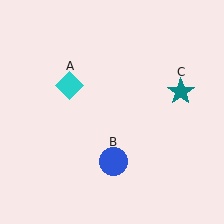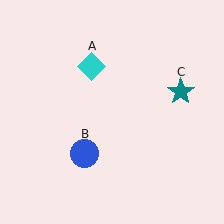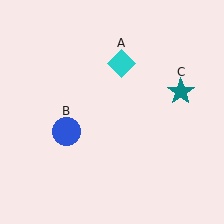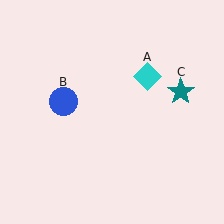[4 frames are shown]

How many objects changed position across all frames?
2 objects changed position: cyan diamond (object A), blue circle (object B).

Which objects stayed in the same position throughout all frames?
Teal star (object C) remained stationary.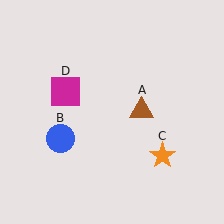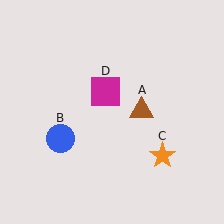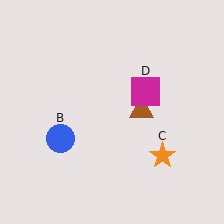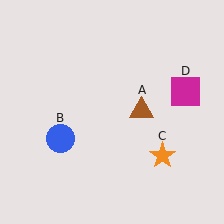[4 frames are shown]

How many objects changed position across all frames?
1 object changed position: magenta square (object D).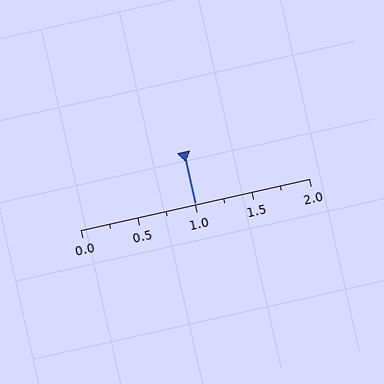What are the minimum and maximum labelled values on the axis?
The axis runs from 0.0 to 2.0.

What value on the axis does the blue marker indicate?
The marker indicates approximately 1.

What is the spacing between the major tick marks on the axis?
The major ticks are spaced 0.5 apart.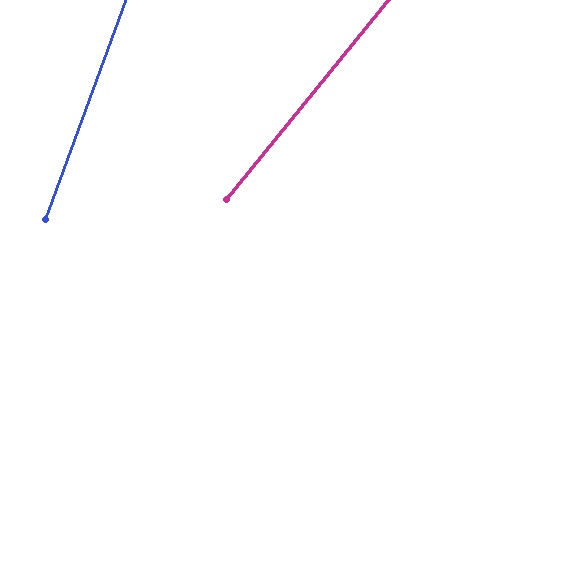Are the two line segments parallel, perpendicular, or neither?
Neither parallel nor perpendicular — they differ by about 19°.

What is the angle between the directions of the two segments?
Approximately 19 degrees.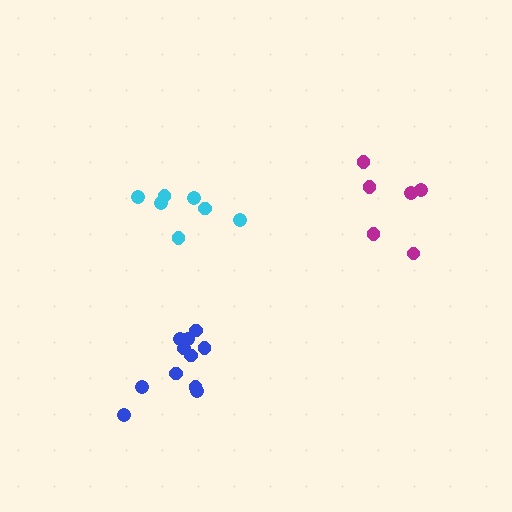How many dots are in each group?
Group 1: 11 dots, Group 2: 6 dots, Group 3: 7 dots (24 total).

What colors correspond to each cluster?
The clusters are colored: blue, magenta, cyan.